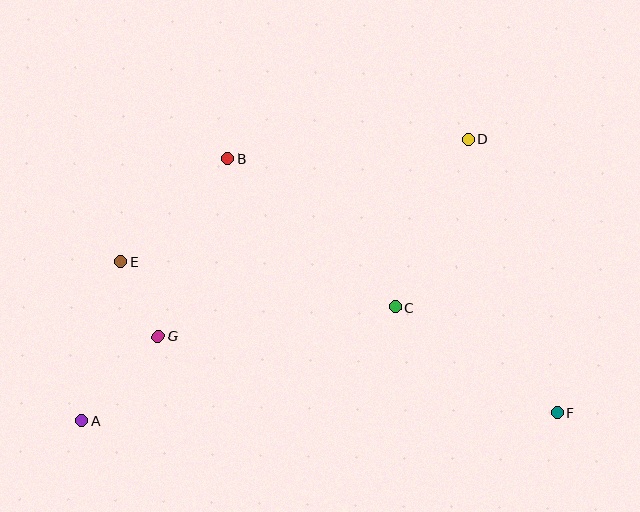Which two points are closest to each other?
Points E and G are closest to each other.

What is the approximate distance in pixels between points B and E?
The distance between B and E is approximately 149 pixels.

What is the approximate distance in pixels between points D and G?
The distance between D and G is approximately 368 pixels.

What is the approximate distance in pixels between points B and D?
The distance between B and D is approximately 242 pixels.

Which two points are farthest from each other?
Points A and D are farthest from each other.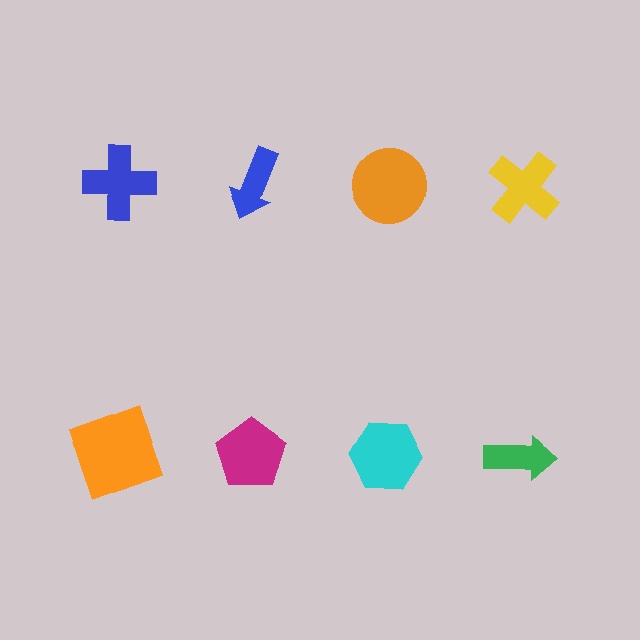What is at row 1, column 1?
A blue cross.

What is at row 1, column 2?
A blue arrow.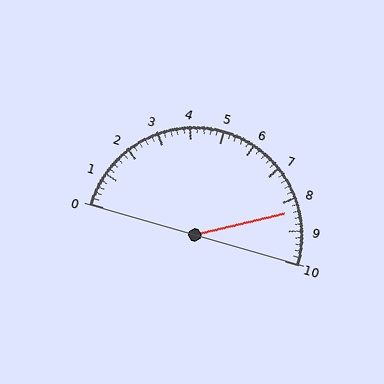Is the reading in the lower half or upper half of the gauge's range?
The reading is in the upper half of the range (0 to 10).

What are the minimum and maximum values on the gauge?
The gauge ranges from 0 to 10.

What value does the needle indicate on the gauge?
The needle indicates approximately 8.4.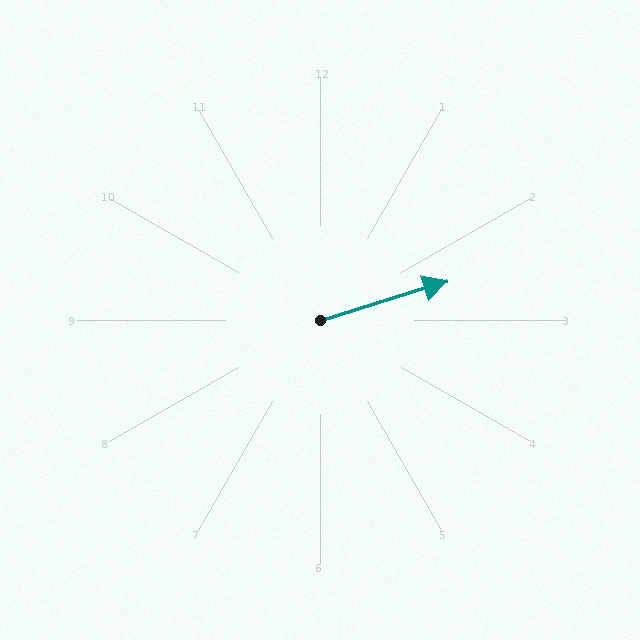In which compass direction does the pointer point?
East.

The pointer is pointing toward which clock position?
Roughly 2 o'clock.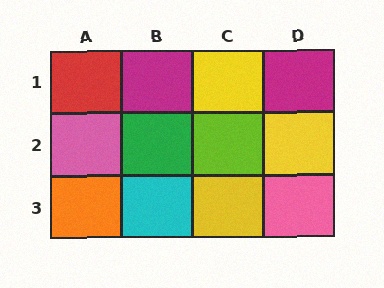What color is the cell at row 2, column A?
Pink.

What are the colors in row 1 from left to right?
Red, magenta, yellow, magenta.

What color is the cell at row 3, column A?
Orange.